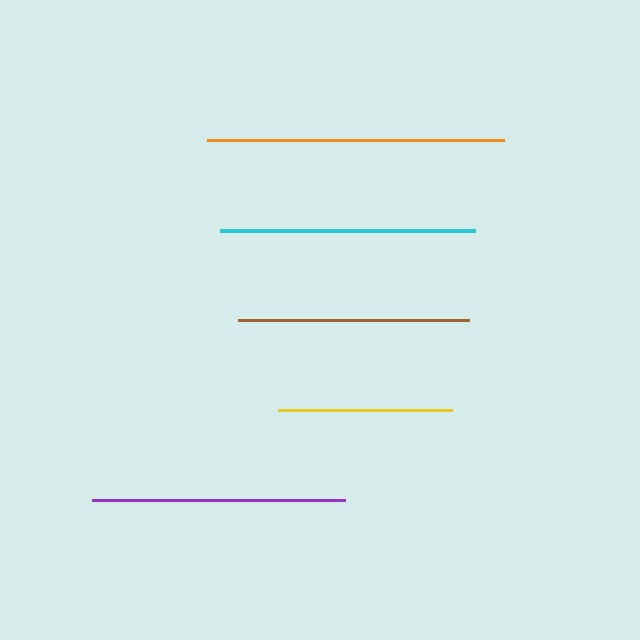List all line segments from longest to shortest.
From longest to shortest: orange, cyan, purple, brown, yellow.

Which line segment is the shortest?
The yellow line is the shortest at approximately 174 pixels.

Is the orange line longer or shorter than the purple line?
The orange line is longer than the purple line.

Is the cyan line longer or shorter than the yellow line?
The cyan line is longer than the yellow line.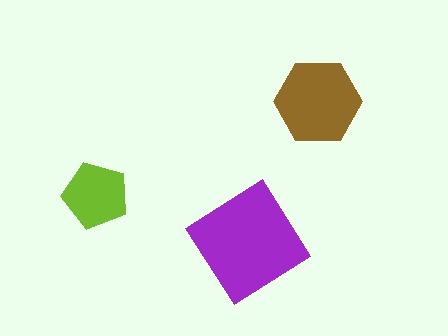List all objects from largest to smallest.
The purple diamond, the brown hexagon, the lime pentagon.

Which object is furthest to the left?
The lime pentagon is leftmost.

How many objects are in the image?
There are 3 objects in the image.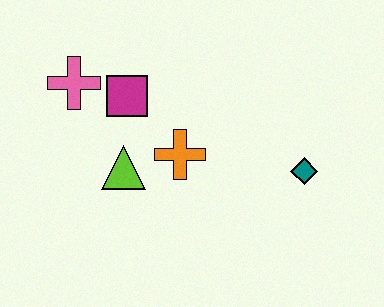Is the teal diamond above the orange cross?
No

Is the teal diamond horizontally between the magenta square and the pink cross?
No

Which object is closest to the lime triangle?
The orange cross is closest to the lime triangle.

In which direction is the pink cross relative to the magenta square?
The pink cross is to the left of the magenta square.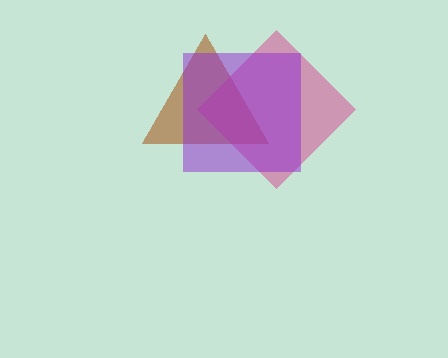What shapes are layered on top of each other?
The layered shapes are: a brown triangle, a magenta diamond, a purple square.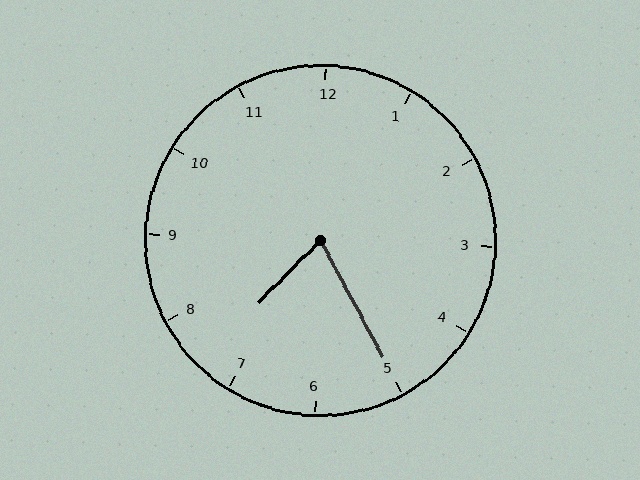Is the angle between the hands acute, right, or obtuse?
It is acute.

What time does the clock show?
7:25.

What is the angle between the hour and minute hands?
Approximately 72 degrees.